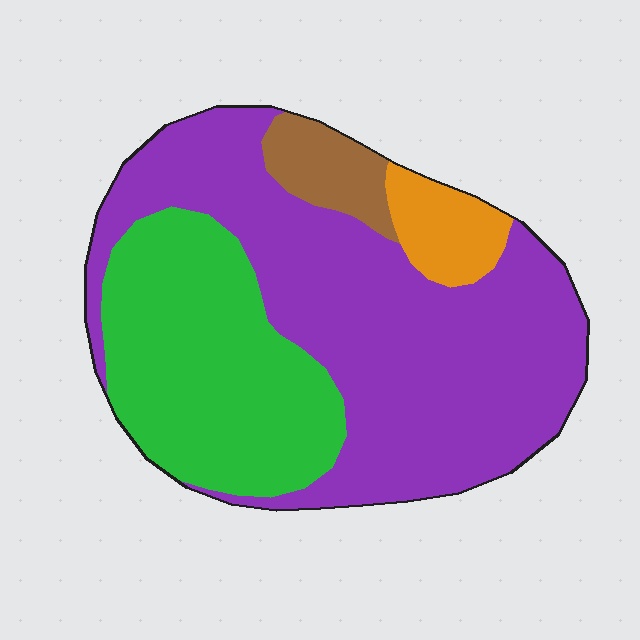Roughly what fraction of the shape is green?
Green covers 31% of the shape.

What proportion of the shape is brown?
Brown covers roughly 5% of the shape.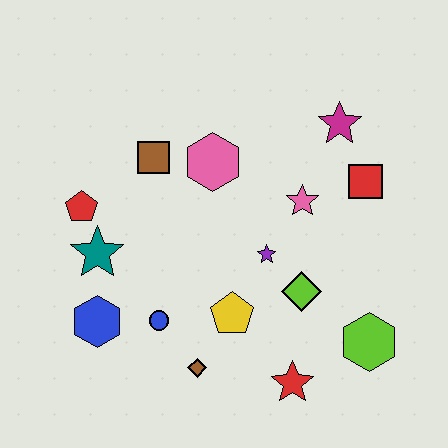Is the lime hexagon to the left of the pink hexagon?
No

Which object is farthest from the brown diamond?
The magenta star is farthest from the brown diamond.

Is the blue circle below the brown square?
Yes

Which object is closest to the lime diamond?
The purple star is closest to the lime diamond.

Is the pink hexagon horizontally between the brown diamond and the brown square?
No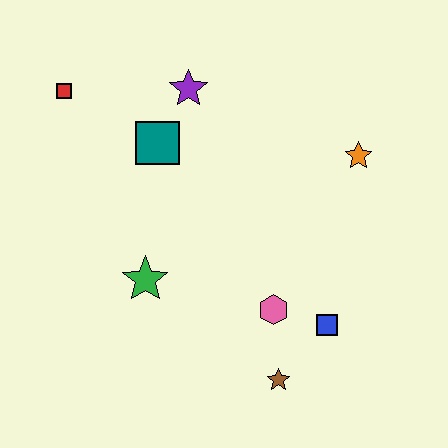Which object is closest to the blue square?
The pink hexagon is closest to the blue square.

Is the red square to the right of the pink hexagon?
No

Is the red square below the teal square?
No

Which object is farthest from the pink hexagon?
The red square is farthest from the pink hexagon.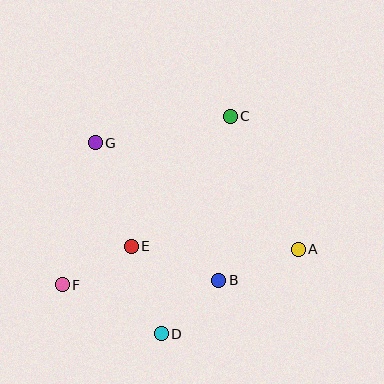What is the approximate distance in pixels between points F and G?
The distance between F and G is approximately 146 pixels.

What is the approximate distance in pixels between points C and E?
The distance between C and E is approximately 163 pixels.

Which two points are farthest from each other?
Points A and F are farthest from each other.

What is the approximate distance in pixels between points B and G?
The distance between B and G is approximately 185 pixels.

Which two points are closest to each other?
Points B and D are closest to each other.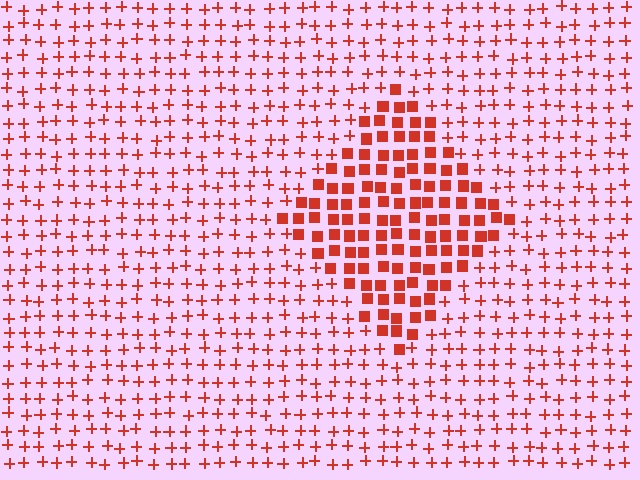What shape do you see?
I see a diamond.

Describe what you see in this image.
The image is filled with small red elements arranged in a uniform grid. A diamond-shaped region contains squares, while the surrounding area contains plus signs. The boundary is defined purely by the change in element shape.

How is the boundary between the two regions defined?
The boundary is defined by a change in element shape: squares inside vs. plus signs outside. All elements share the same color and spacing.